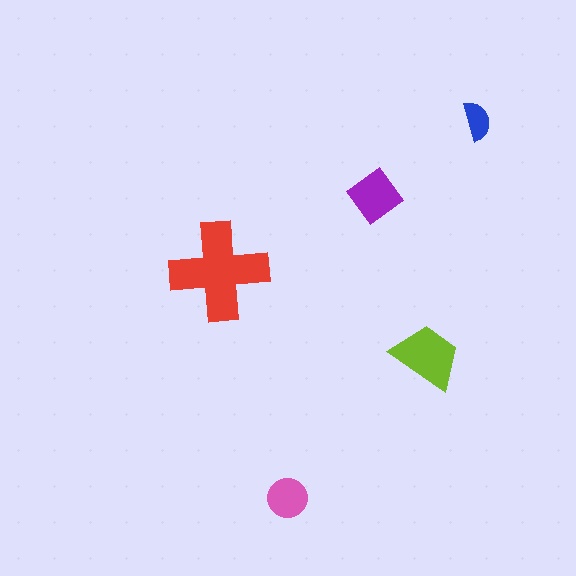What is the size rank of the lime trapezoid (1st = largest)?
2nd.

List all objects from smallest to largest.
The blue semicircle, the pink circle, the purple diamond, the lime trapezoid, the red cross.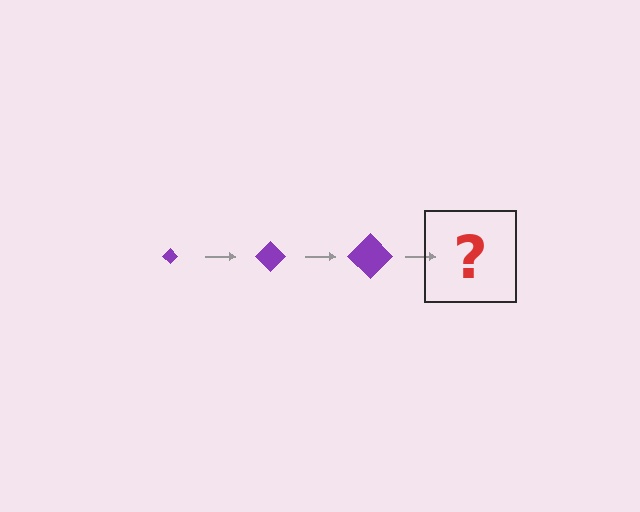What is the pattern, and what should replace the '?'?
The pattern is that the diamond gets progressively larger each step. The '?' should be a purple diamond, larger than the previous one.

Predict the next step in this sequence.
The next step is a purple diamond, larger than the previous one.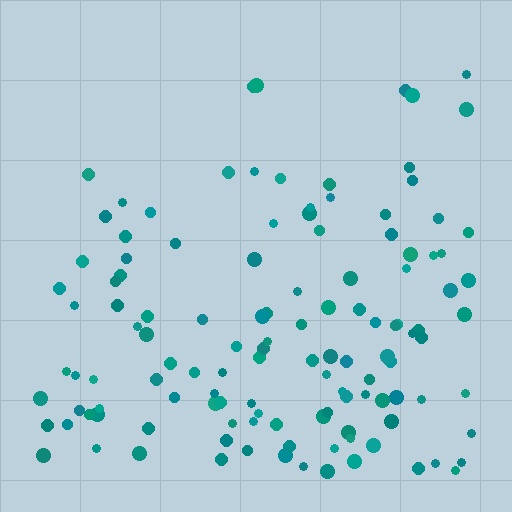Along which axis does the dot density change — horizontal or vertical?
Vertical.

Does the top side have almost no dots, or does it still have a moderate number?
Still a moderate number, just noticeably fewer than the bottom.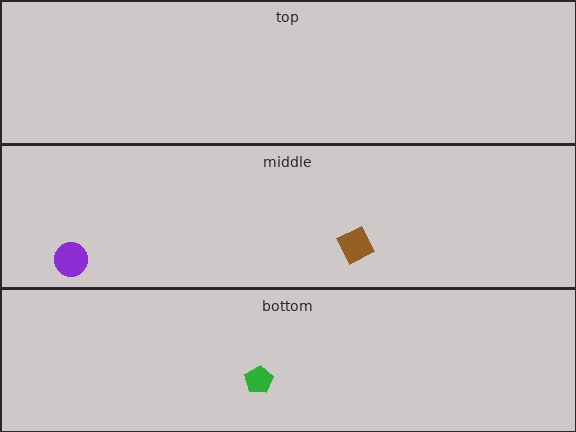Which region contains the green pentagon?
The bottom region.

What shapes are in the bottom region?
The green pentagon.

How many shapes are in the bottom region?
1.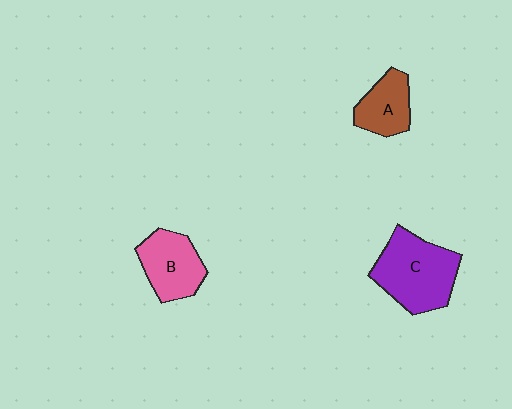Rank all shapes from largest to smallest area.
From largest to smallest: C (purple), B (pink), A (brown).